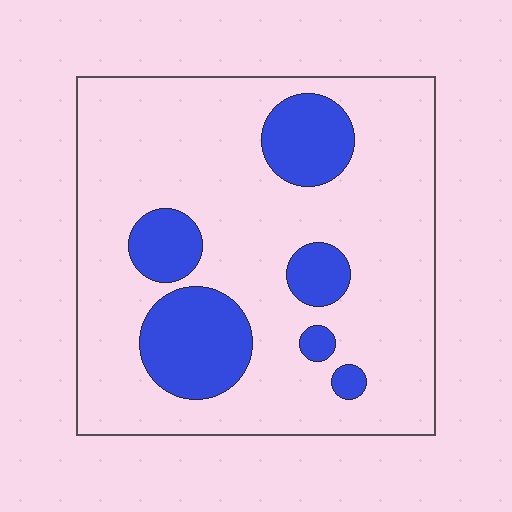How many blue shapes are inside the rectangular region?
6.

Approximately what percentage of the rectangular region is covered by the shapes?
Approximately 20%.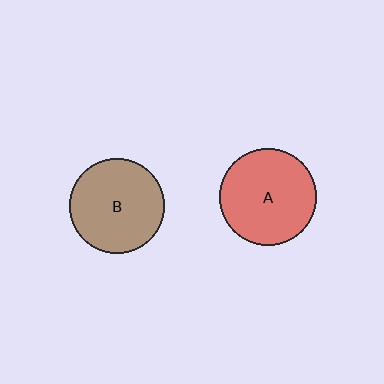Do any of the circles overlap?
No, none of the circles overlap.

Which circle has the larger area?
Circle A (red).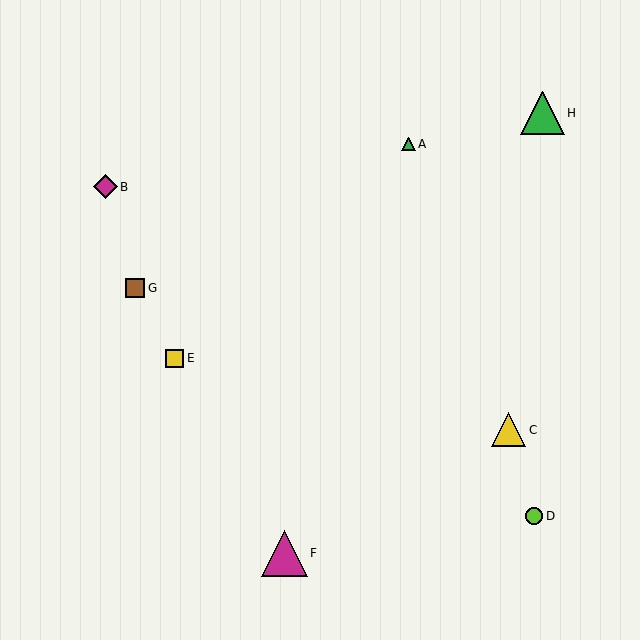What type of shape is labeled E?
Shape E is a yellow square.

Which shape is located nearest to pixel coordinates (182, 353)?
The yellow square (labeled E) at (175, 358) is nearest to that location.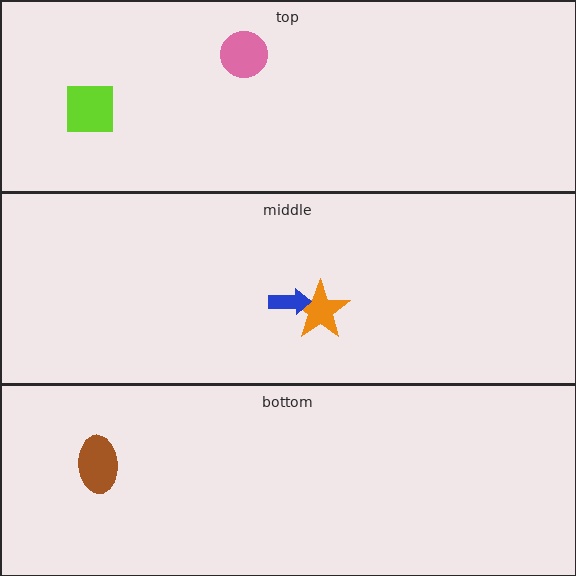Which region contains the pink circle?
The top region.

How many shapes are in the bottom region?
1.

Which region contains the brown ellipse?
The bottom region.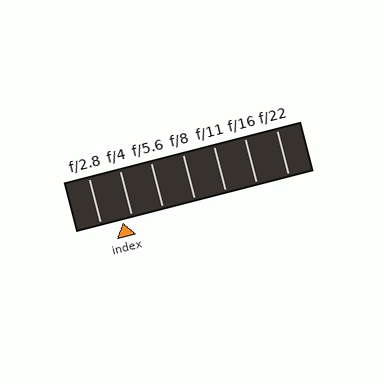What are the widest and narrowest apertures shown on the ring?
The widest aperture shown is f/2.8 and the narrowest is f/22.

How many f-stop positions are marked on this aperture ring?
There are 7 f-stop positions marked.